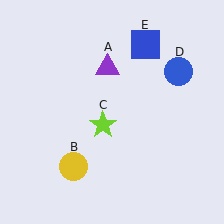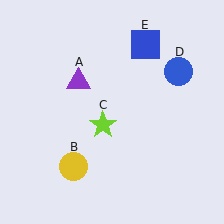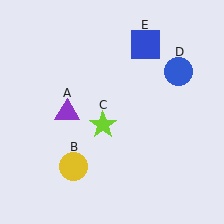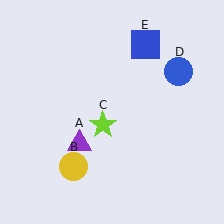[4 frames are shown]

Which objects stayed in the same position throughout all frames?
Yellow circle (object B) and lime star (object C) and blue circle (object D) and blue square (object E) remained stationary.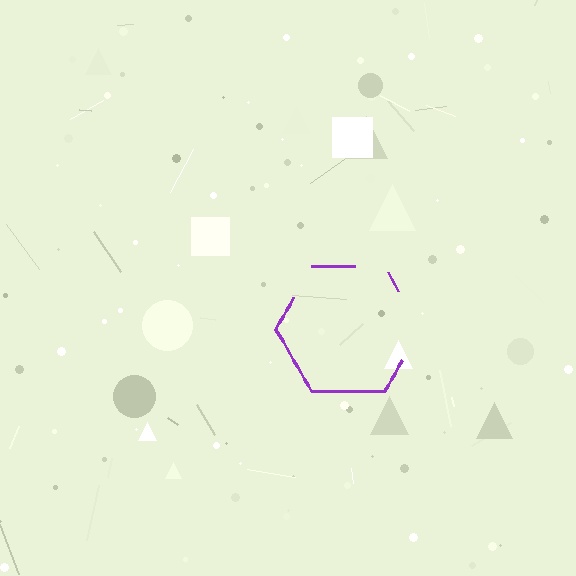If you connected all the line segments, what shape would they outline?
They would outline a hexagon.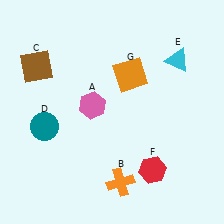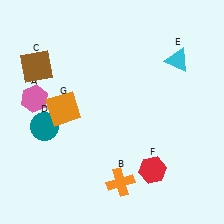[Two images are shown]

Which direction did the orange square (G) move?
The orange square (G) moved left.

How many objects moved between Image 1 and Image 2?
2 objects moved between the two images.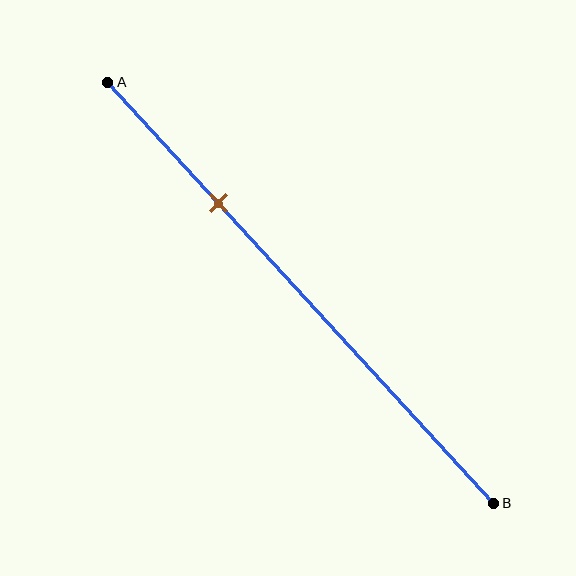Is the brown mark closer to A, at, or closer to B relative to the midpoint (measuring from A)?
The brown mark is closer to point A than the midpoint of segment AB.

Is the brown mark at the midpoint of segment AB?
No, the mark is at about 30% from A, not at the 50% midpoint.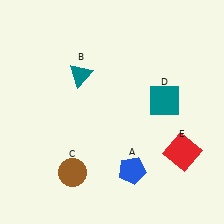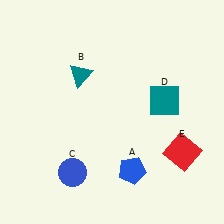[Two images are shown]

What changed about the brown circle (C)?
In Image 1, C is brown. In Image 2, it changed to blue.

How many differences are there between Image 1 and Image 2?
There is 1 difference between the two images.